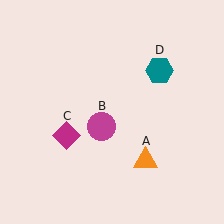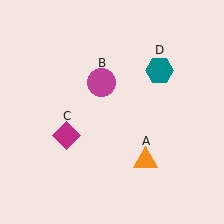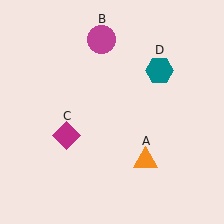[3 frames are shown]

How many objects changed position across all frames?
1 object changed position: magenta circle (object B).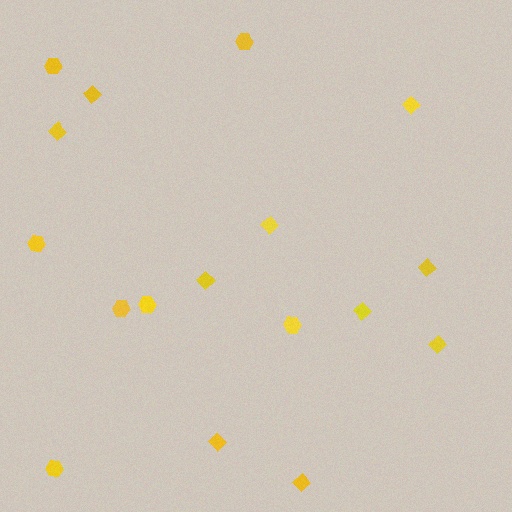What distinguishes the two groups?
There are 2 groups: one group of hexagons (7) and one group of diamonds (10).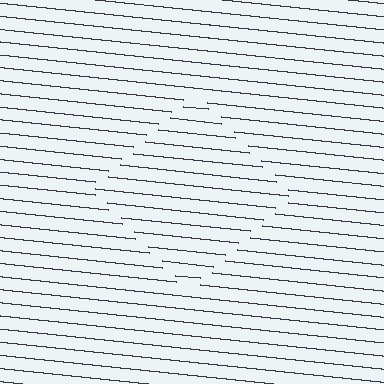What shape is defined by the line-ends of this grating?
An illusory square. The interior of the shape contains the same grating, shifted by half a period — the contour is defined by the phase discontinuity where line-ends from the inner and outer gratings abut.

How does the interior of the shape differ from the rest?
The interior of the shape contains the same grating, shifted by half a period — the contour is defined by the phase discontinuity where line-ends from the inner and outer gratings abut.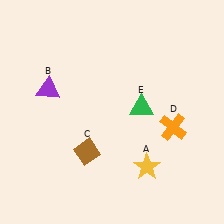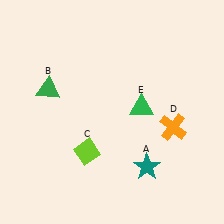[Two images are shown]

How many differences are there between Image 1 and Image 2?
There are 3 differences between the two images.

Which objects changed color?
A changed from yellow to teal. B changed from purple to green. C changed from brown to lime.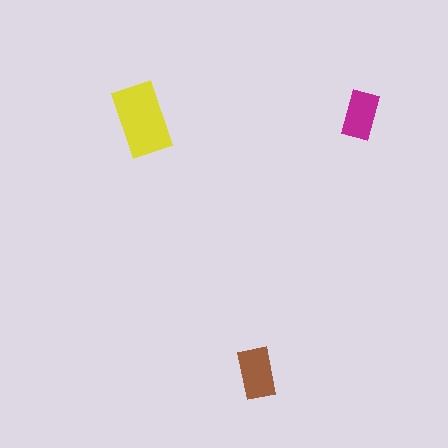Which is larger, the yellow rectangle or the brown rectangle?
The yellow one.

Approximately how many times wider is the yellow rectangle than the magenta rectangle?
About 1.5 times wider.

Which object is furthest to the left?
The yellow rectangle is leftmost.